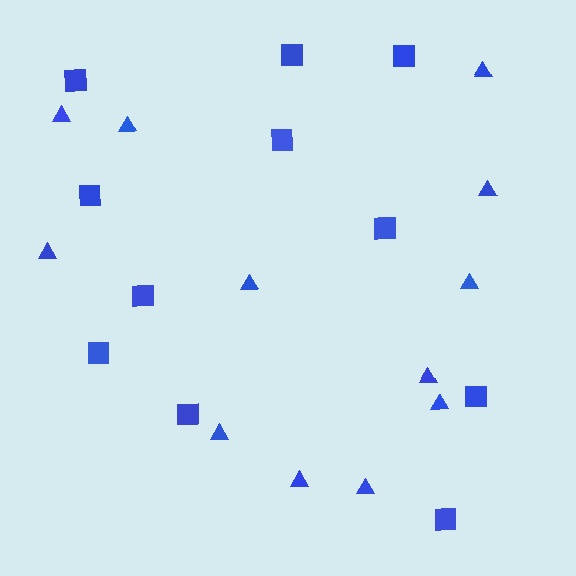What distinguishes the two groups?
There are 2 groups: one group of squares (11) and one group of triangles (12).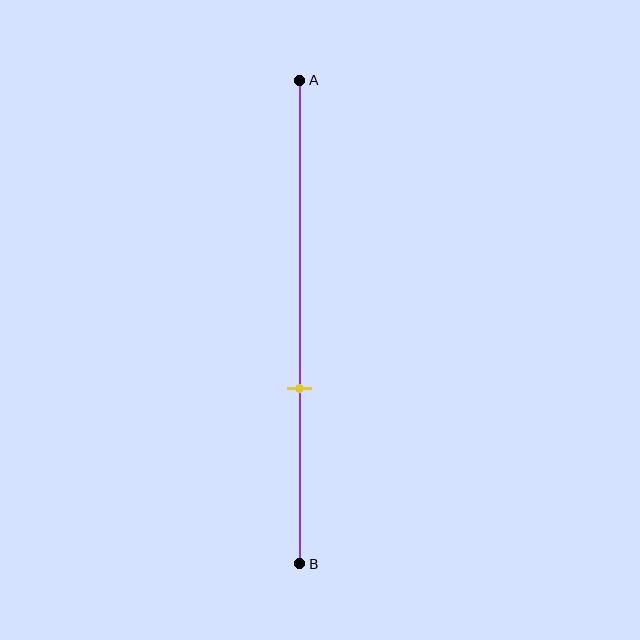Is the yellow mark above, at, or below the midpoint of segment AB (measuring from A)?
The yellow mark is below the midpoint of segment AB.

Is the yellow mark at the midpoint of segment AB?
No, the mark is at about 65% from A, not at the 50% midpoint.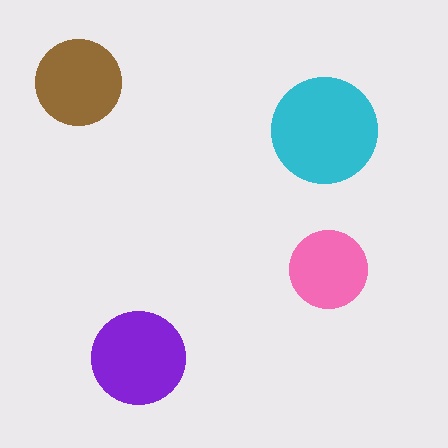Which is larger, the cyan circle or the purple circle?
The cyan one.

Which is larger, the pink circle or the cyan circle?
The cyan one.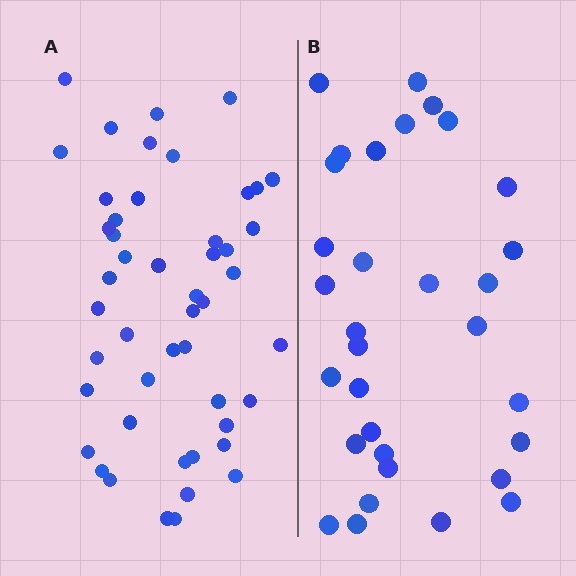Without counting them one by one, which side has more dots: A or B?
Region A (the left region) has more dots.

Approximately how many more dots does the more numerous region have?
Region A has approximately 15 more dots than region B.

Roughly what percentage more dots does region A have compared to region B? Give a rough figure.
About 50% more.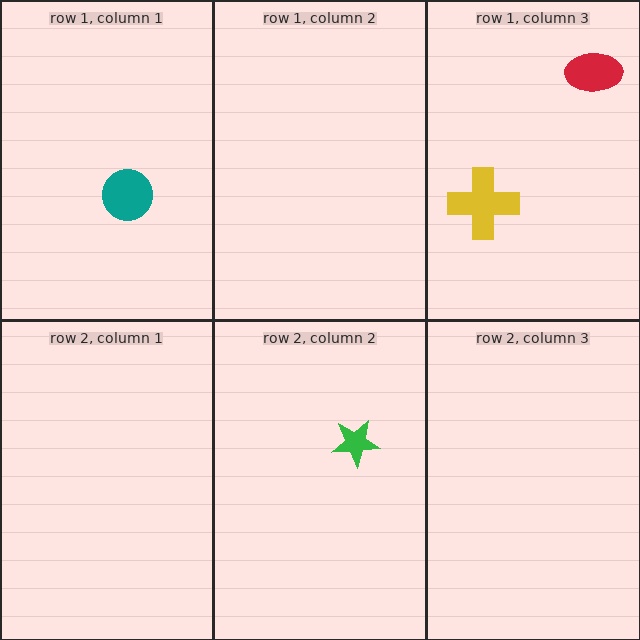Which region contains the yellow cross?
The row 1, column 3 region.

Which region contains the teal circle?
The row 1, column 1 region.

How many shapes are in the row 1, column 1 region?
1.